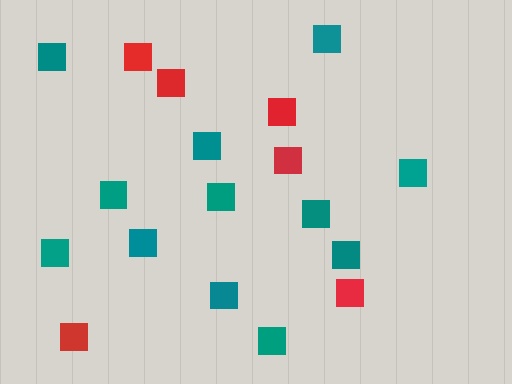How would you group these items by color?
There are 2 groups: one group of teal squares (12) and one group of red squares (6).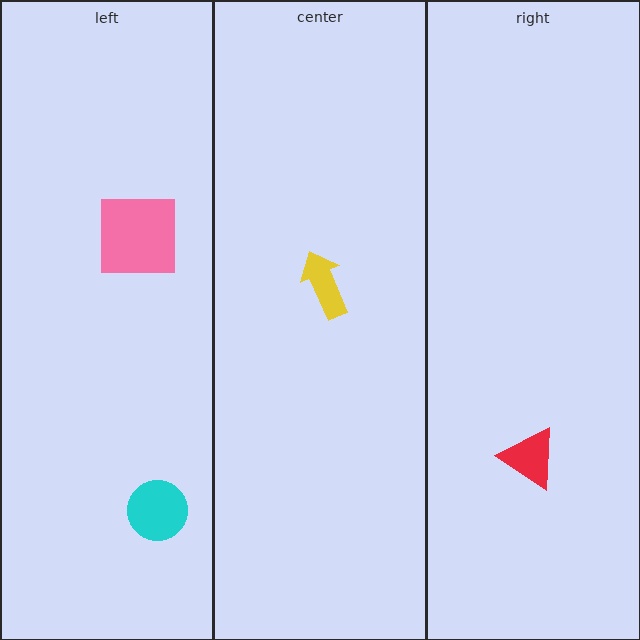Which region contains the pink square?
The left region.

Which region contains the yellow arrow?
The center region.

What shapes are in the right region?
The red triangle.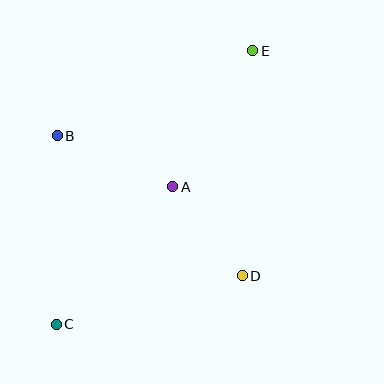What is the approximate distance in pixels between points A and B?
The distance between A and B is approximately 126 pixels.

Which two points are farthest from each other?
Points C and E are farthest from each other.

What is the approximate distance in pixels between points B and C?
The distance between B and C is approximately 189 pixels.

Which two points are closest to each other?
Points A and D are closest to each other.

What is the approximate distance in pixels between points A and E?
The distance between A and E is approximately 158 pixels.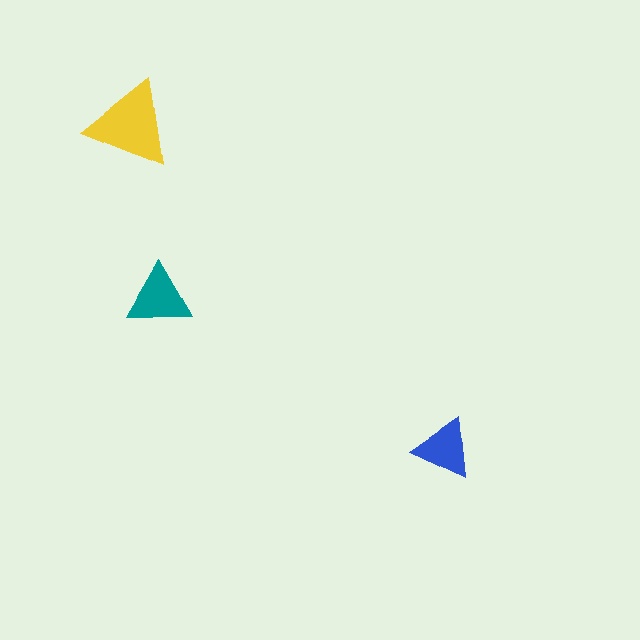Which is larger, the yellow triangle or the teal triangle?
The yellow one.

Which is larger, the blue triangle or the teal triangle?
The teal one.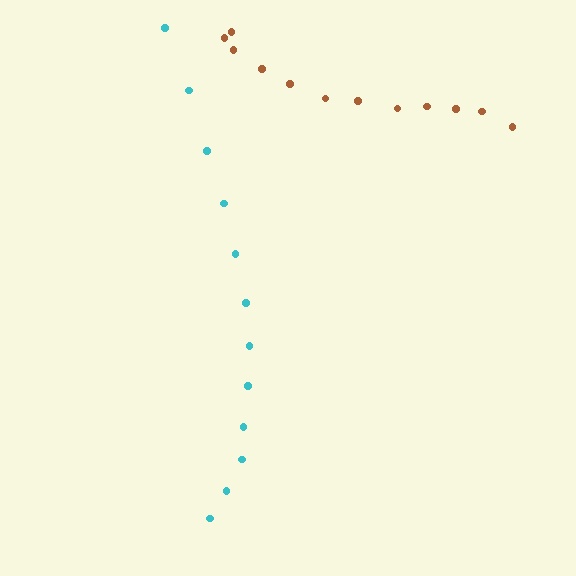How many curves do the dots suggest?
There are 2 distinct paths.